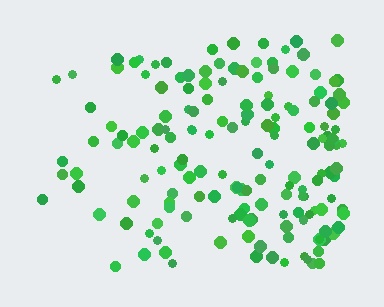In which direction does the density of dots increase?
From left to right, with the right side densest.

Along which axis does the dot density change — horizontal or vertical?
Horizontal.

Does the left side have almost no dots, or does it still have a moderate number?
Still a moderate number, just noticeably fewer than the right.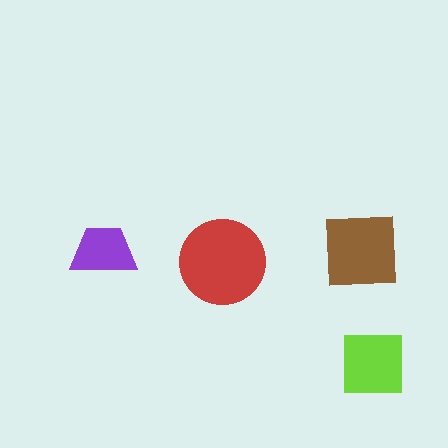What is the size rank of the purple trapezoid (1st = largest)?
4th.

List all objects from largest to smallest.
The red circle, the brown square, the lime square, the purple trapezoid.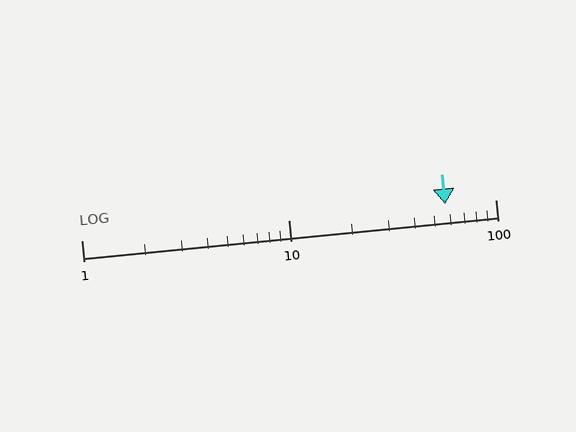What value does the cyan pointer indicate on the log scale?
The pointer indicates approximately 57.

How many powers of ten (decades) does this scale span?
The scale spans 2 decades, from 1 to 100.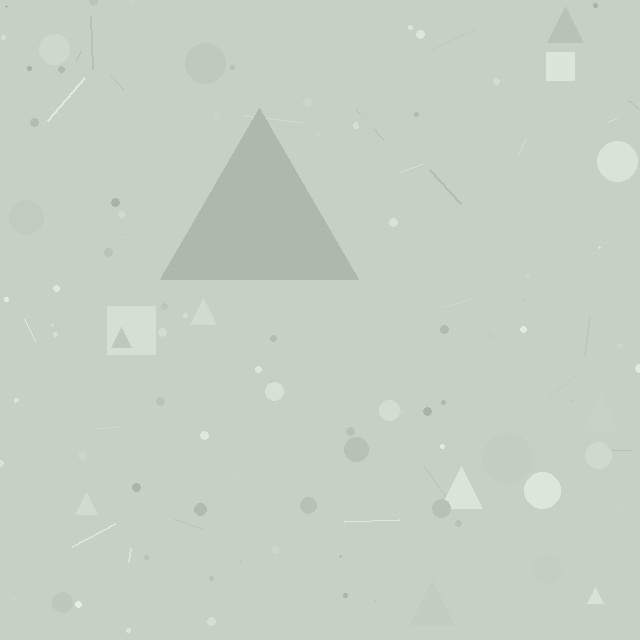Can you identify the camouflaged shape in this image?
The camouflaged shape is a triangle.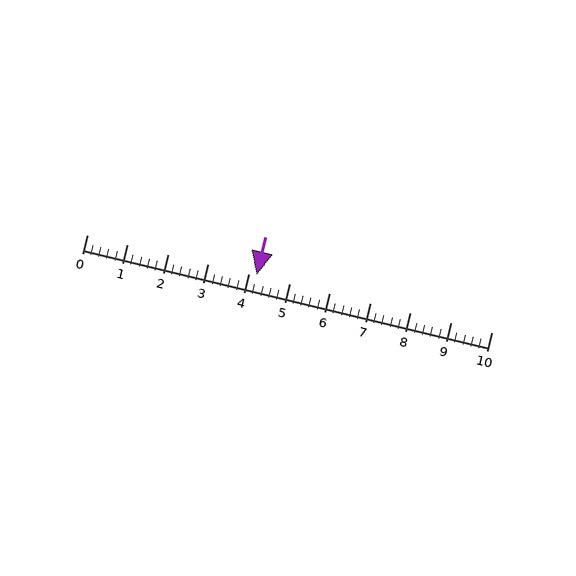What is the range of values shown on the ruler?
The ruler shows values from 0 to 10.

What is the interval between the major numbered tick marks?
The major tick marks are spaced 1 units apart.